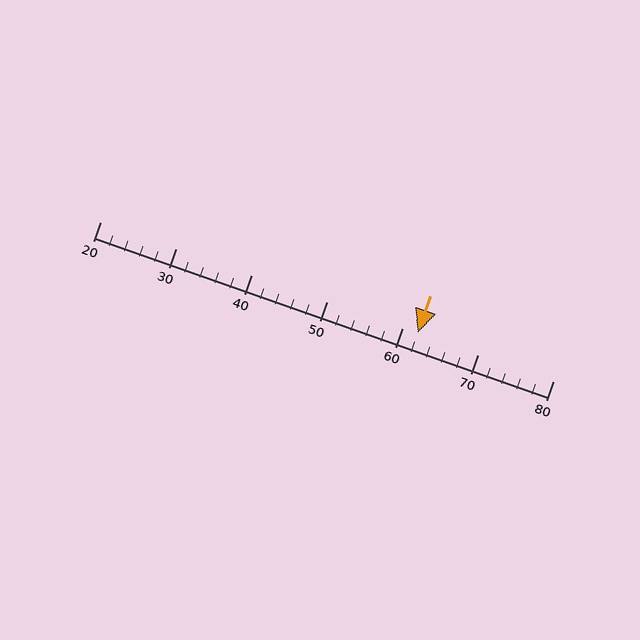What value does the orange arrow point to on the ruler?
The orange arrow points to approximately 62.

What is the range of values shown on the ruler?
The ruler shows values from 20 to 80.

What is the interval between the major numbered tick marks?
The major tick marks are spaced 10 units apart.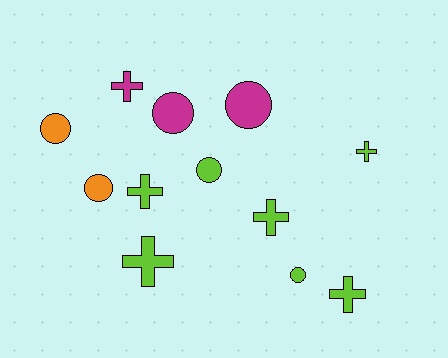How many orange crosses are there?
There are no orange crosses.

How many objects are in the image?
There are 12 objects.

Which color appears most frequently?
Lime, with 7 objects.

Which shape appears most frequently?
Circle, with 6 objects.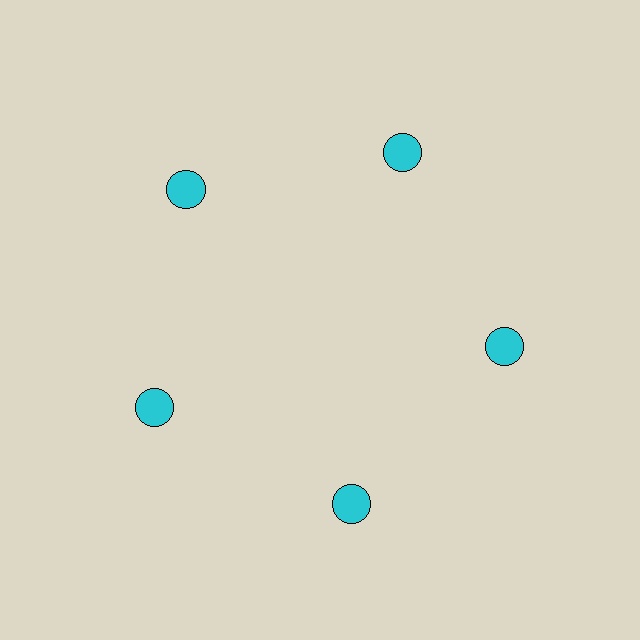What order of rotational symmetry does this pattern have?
This pattern has 5-fold rotational symmetry.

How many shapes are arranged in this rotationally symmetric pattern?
There are 5 shapes, arranged in 5 groups of 1.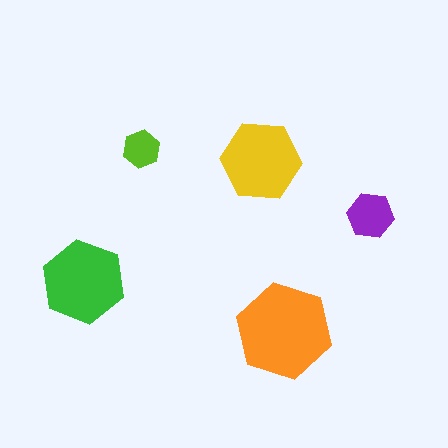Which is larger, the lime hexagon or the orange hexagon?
The orange one.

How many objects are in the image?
There are 5 objects in the image.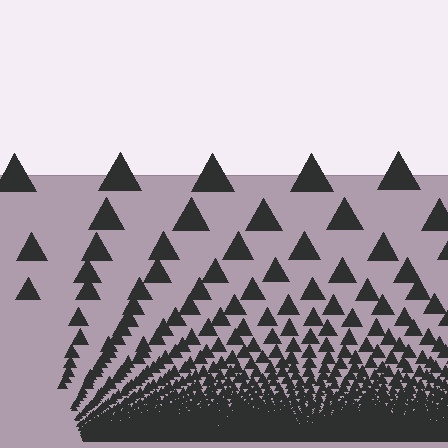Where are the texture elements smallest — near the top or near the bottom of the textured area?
Near the bottom.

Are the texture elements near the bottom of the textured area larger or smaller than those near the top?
Smaller. The gradient is inverted — elements near the bottom are smaller and denser.